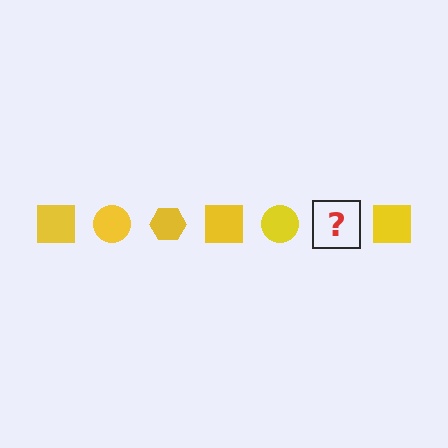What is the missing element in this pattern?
The missing element is a yellow hexagon.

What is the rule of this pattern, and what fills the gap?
The rule is that the pattern cycles through square, circle, hexagon shapes in yellow. The gap should be filled with a yellow hexagon.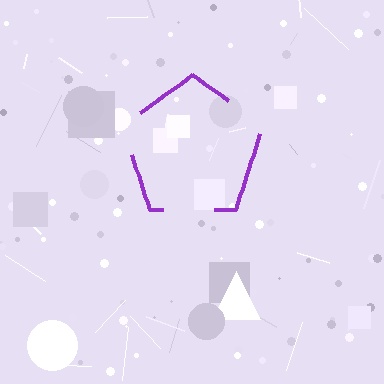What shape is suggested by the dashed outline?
The dashed outline suggests a pentagon.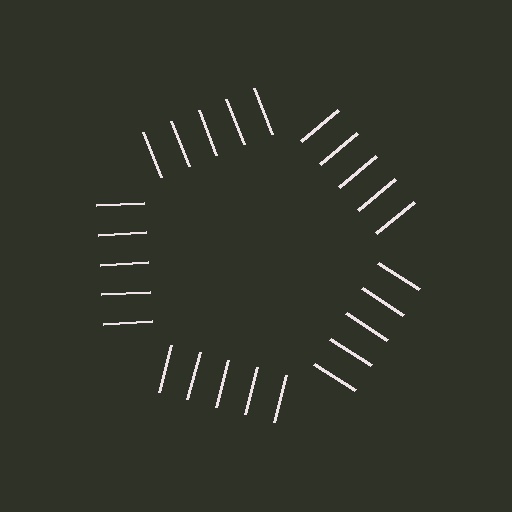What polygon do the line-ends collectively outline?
An illusory pentagon — the line segments terminate on its edges but no continuous stroke is drawn.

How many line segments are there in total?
25 — 5 along each of the 5 edges.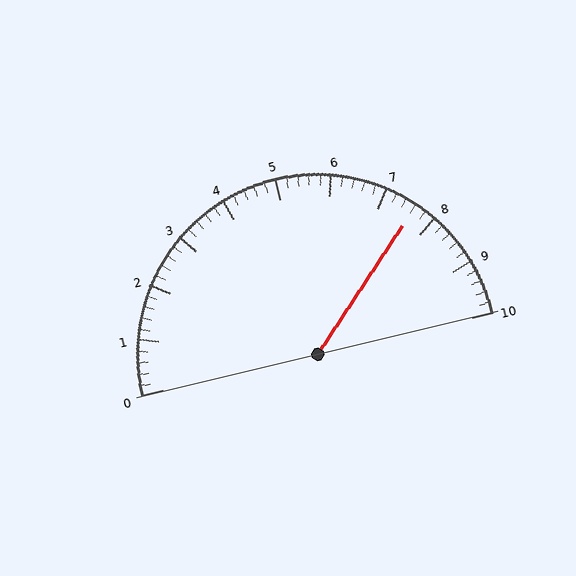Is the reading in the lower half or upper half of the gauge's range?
The reading is in the upper half of the range (0 to 10).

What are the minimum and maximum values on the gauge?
The gauge ranges from 0 to 10.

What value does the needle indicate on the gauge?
The needle indicates approximately 7.6.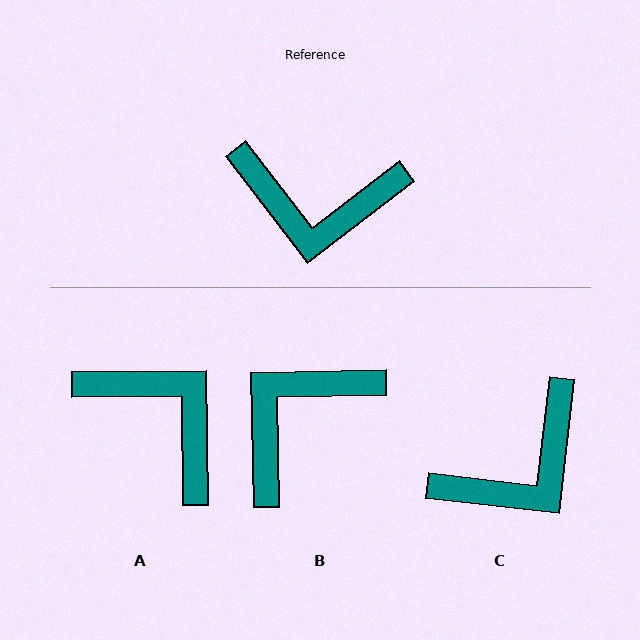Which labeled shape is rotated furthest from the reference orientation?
A, about 143 degrees away.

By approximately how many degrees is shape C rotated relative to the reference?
Approximately 46 degrees counter-clockwise.